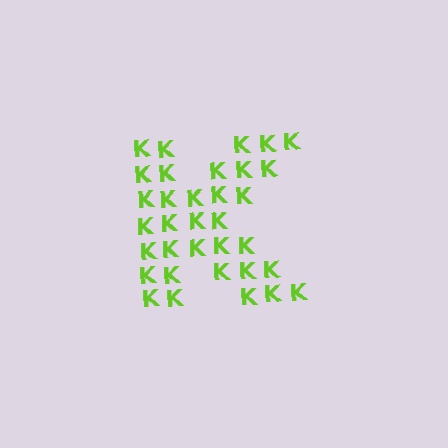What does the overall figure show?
The overall figure shows the letter K.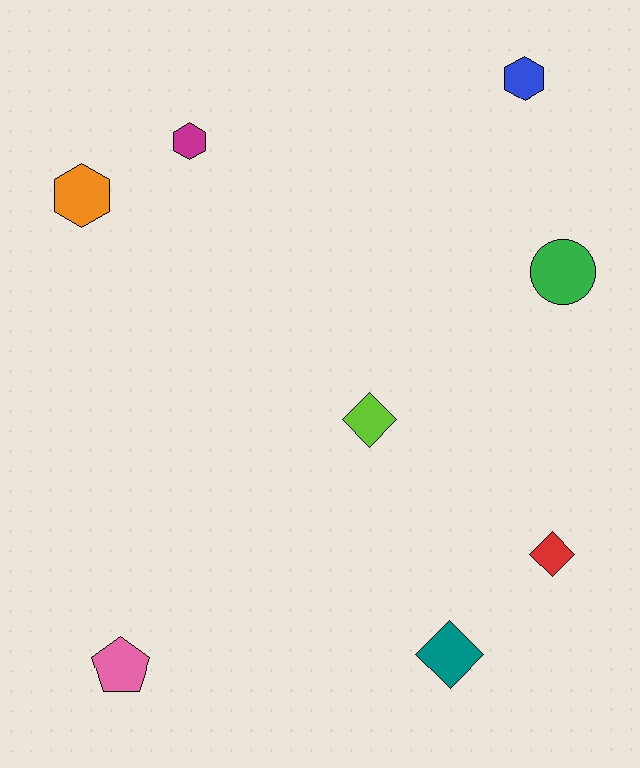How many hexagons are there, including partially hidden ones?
There are 3 hexagons.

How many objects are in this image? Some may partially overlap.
There are 8 objects.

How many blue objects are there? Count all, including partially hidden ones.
There is 1 blue object.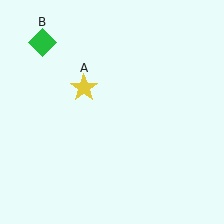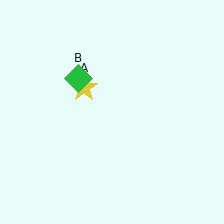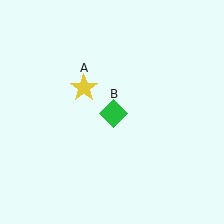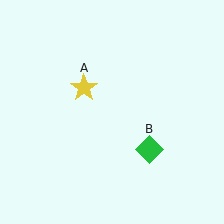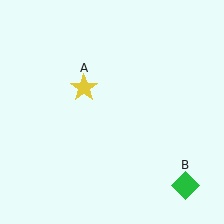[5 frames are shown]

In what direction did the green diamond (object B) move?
The green diamond (object B) moved down and to the right.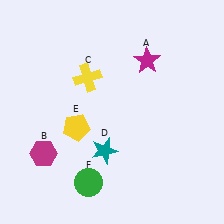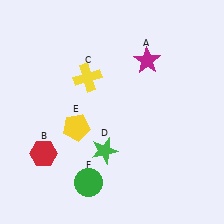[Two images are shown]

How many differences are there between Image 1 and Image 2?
There are 2 differences between the two images.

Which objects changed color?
B changed from magenta to red. D changed from teal to green.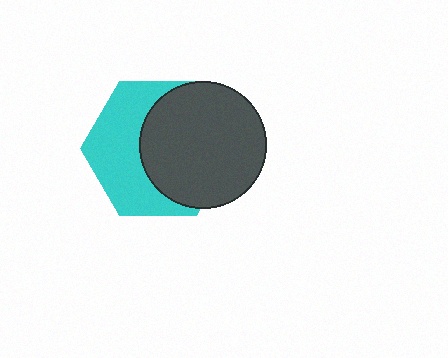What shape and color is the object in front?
The object in front is a dark gray circle.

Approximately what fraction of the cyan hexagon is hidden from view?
Roughly 52% of the cyan hexagon is hidden behind the dark gray circle.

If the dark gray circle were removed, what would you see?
You would see the complete cyan hexagon.